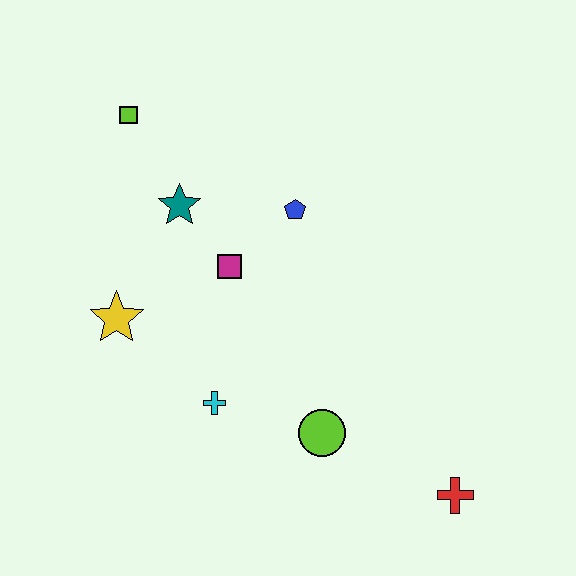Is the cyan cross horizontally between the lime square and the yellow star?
No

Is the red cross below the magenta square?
Yes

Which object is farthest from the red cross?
The lime square is farthest from the red cross.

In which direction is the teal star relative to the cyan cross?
The teal star is above the cyan cross.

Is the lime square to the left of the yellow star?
No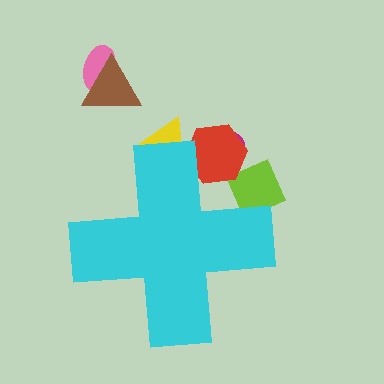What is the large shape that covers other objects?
A cyan cross.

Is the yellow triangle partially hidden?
Yes, the yellow triangle is partially hidden behind the cyan cross.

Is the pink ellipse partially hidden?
No, the pink ellipse is fully visible.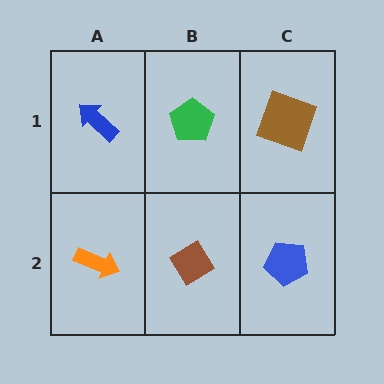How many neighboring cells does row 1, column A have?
2.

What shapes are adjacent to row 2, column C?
A brown square (row 1, column C), a brown diamond (row 2, column B).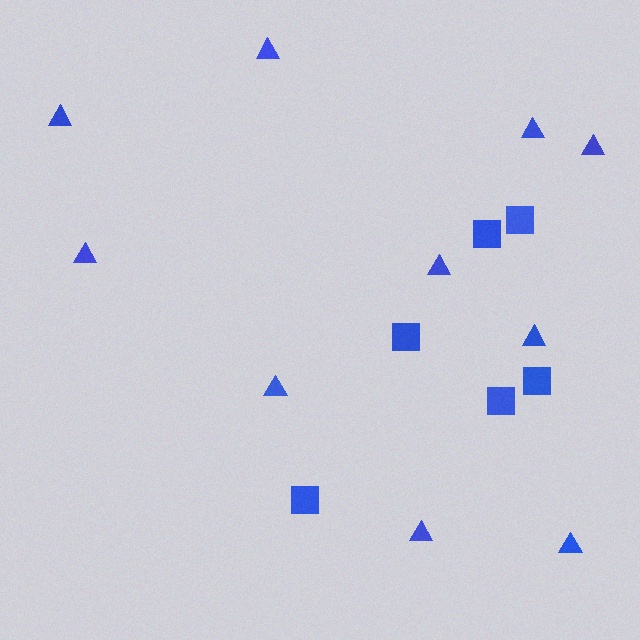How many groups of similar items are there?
There are 2 groups: one group of squares (6) and one group of triangles (10).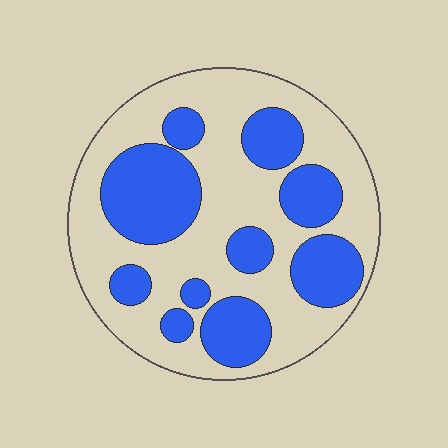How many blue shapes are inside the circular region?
10.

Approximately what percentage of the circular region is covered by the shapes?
Approximately 40%.